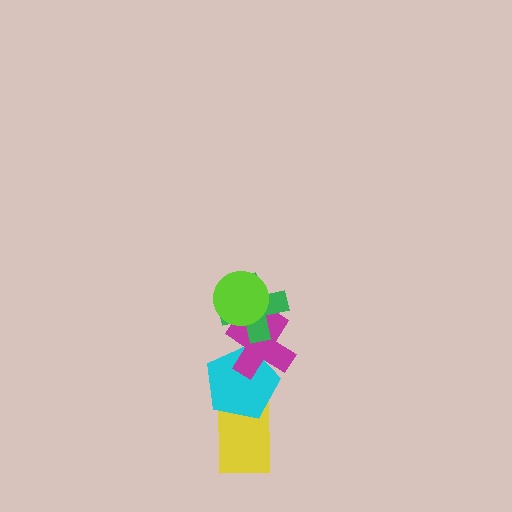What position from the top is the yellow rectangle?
The yellow rectangle is 5th from the top.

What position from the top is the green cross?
The green cross is 2nd from the top.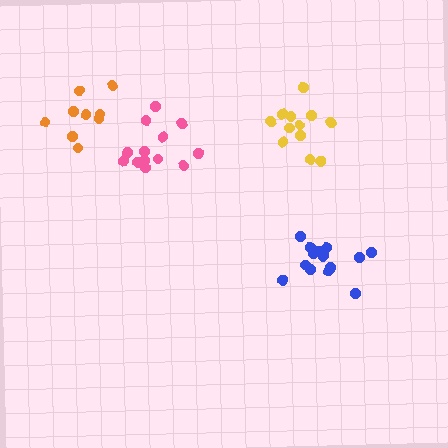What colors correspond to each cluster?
The clusters are colored: pink, orange, yellow, blue.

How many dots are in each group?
Group 1: 13 dots, Group 2: 9 dots, Group 3: 12 dots, Group 4: 15 dots (49 total).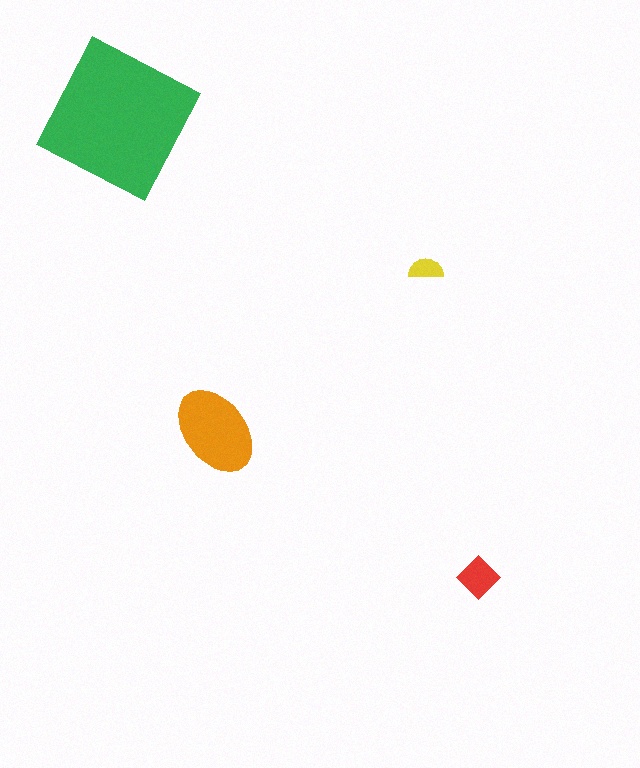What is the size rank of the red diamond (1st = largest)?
3rd.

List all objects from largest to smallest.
The green square, the orange ellipse, the red diamond, the yellow semicircle.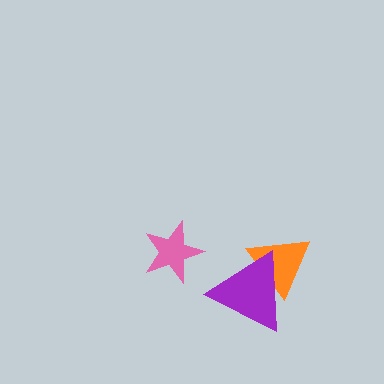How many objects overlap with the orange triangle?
1 object overlaps with the orange triangle.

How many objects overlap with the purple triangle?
1 object overlaps with the purple triangle.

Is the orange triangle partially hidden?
Yes, it is partially covered by another shape.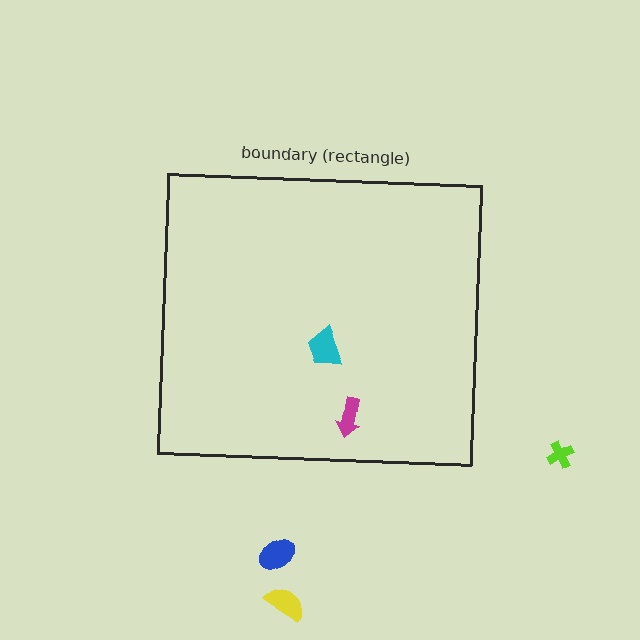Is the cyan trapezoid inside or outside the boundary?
Inside.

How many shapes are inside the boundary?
2 inside, 3 outside.